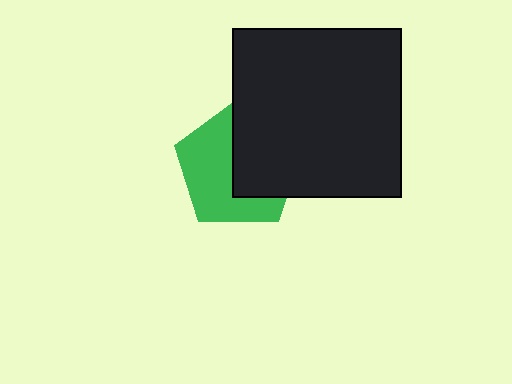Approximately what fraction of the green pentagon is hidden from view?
Roughly 47% of the green pentagon is hidden behind the black square.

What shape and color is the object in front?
The object in front is a black square.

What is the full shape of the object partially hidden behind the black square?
The partially hidden object is a green pentagon.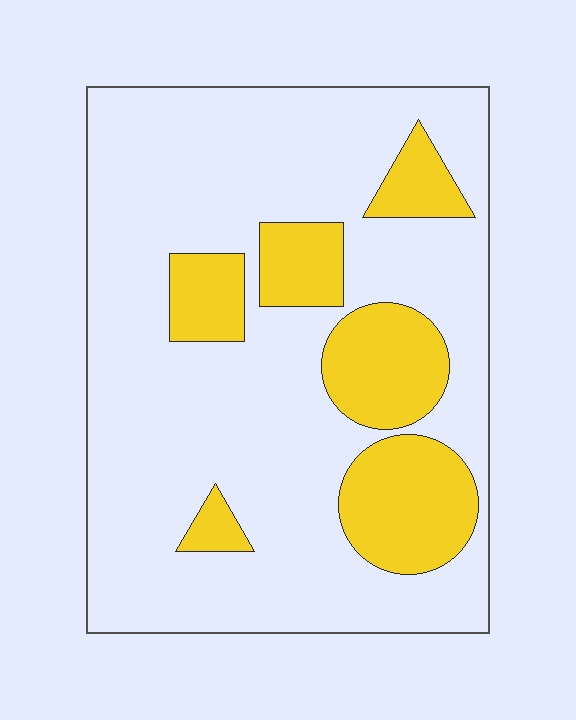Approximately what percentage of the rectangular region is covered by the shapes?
Approximately 25%.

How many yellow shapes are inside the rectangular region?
6.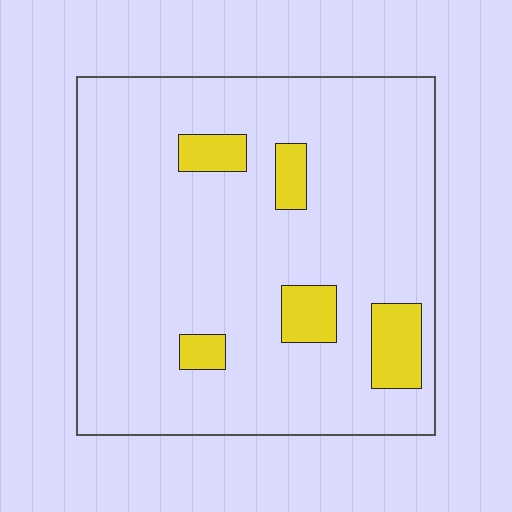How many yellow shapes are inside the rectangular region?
5.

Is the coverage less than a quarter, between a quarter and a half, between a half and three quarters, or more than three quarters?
Less than a quarter.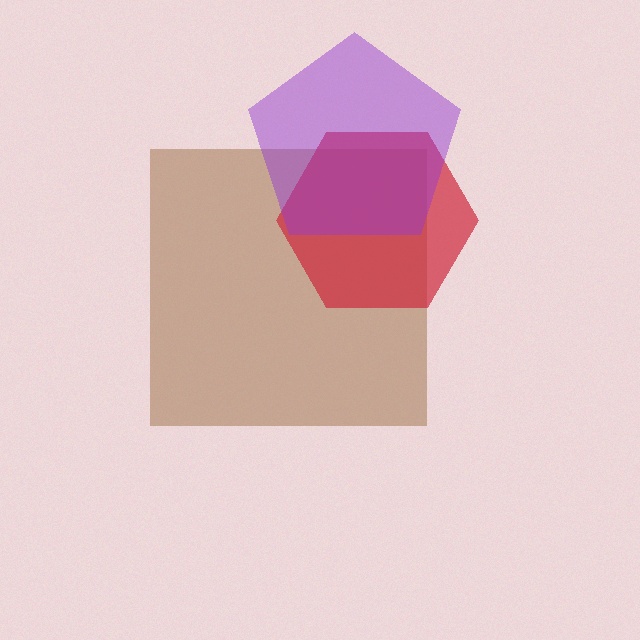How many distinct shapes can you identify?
There are 3 distinct shapes: a brown square, a red hexagon, a purple pentagon.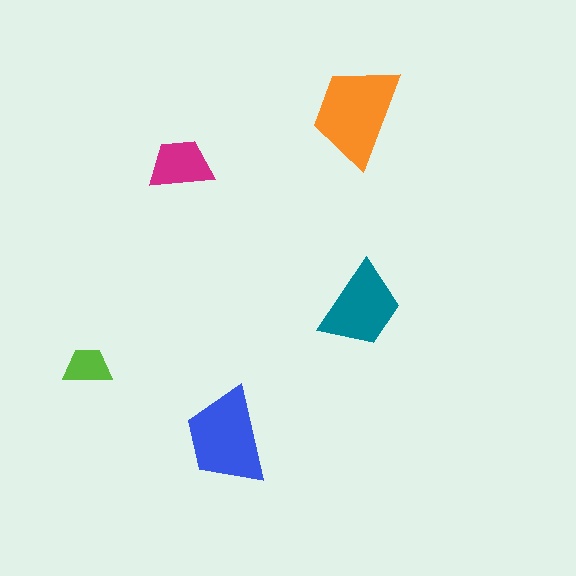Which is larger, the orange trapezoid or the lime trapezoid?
The orange one.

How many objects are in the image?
There are 5 objects in the image.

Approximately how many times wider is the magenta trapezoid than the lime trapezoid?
About 1.5 times wider.